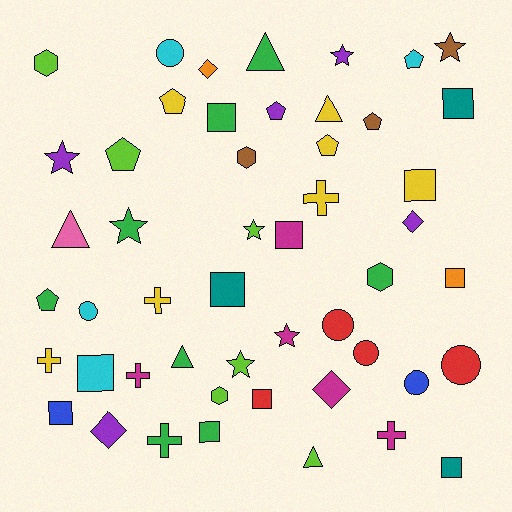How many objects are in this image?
There are 50 objects.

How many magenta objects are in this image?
There are 5 magenta objects.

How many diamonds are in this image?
There are 4 diamonds.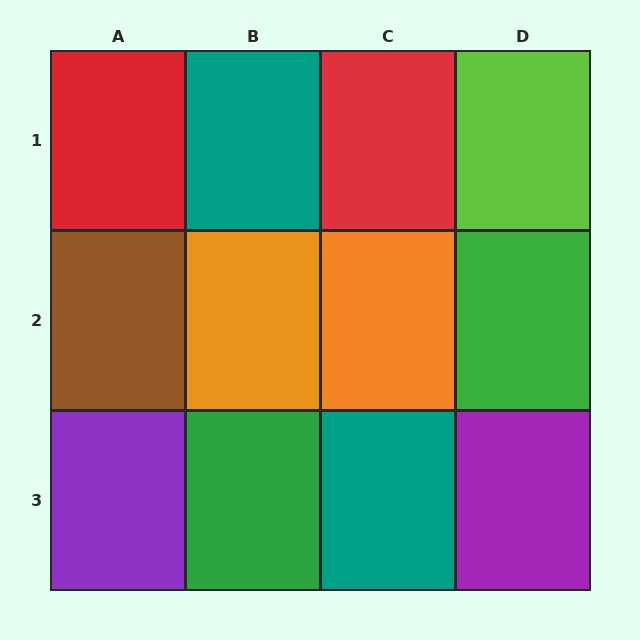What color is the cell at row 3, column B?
Green.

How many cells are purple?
2 cells are purple.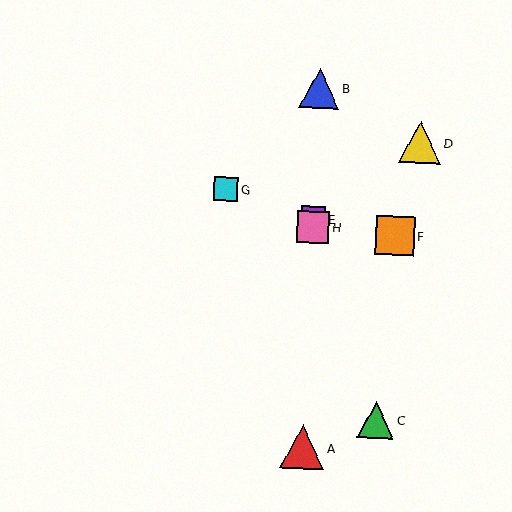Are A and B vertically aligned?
Yes, both are at x≈302.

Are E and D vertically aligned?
No, E is at x≈313 and D is at x≈420.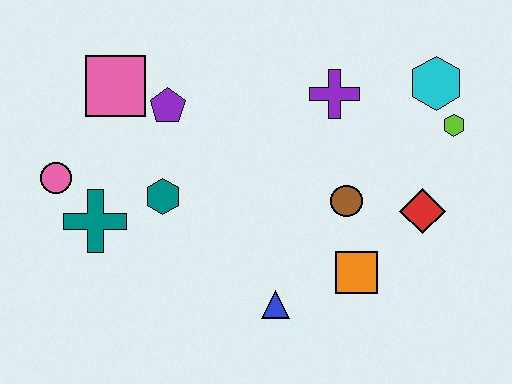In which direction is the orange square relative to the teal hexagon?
The orange square is to the right of the teal hexagon.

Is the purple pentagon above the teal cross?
Yes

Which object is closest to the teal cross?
The pink circle is closest to the teal cross.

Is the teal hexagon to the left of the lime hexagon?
Yes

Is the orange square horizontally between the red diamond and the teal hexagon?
Yes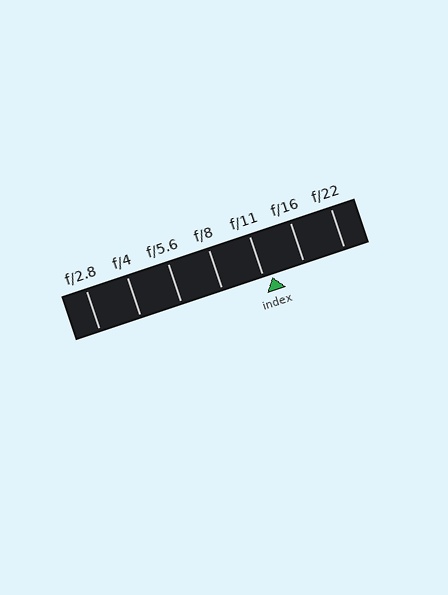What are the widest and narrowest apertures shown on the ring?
The widest aperture shown is f/2.8 and the narrowest is f/22.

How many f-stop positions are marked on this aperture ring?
There are 7 f-stop positions marked.